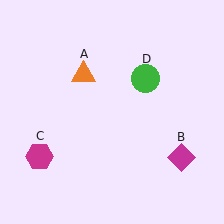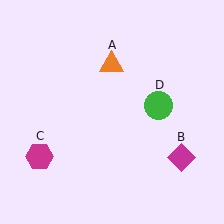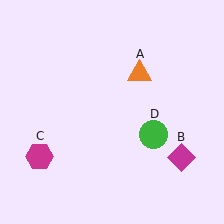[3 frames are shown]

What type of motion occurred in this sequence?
The orange triangle (object A), green circle (object D) rotated clockwise around the center of the scene.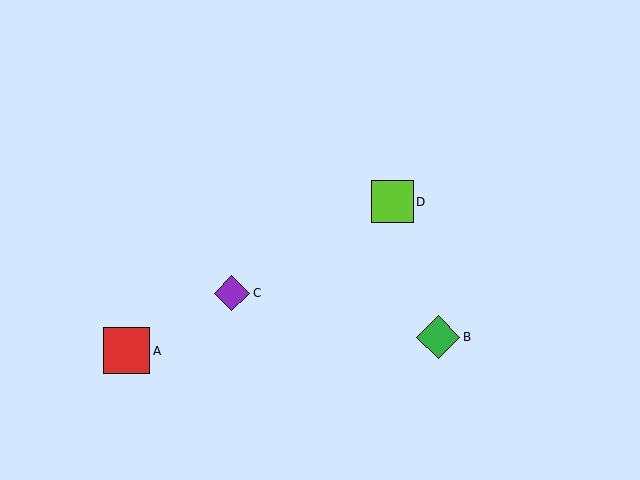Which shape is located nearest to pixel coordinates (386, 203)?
The lime square (labeled D) at (392, 202) is nearest to that location.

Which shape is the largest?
The red square (labeled A) is the largest.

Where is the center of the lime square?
The center of the lime square is at (392, 202).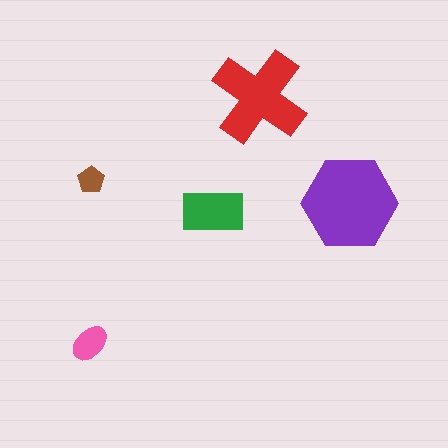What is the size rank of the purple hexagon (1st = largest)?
1st.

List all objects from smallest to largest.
The brown pentagon, the pink ellipse, the green rectangle, the red cross, the purple hexagon.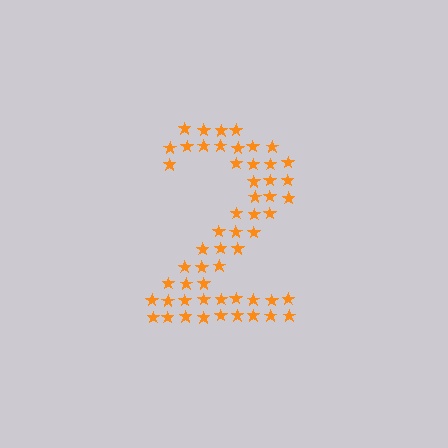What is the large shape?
The large shape is the digit 2.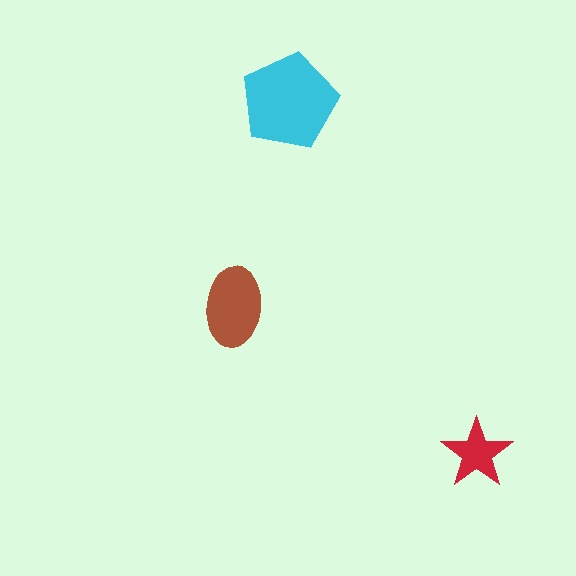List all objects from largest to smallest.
The cyan pentagon, the brown ellipse, the red star.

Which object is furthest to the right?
The red star is rightmost.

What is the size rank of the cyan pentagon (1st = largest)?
1st.